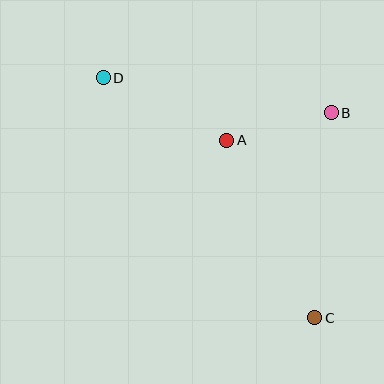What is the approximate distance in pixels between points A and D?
The distance between A and D is approximately 138 pixels.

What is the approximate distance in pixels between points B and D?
The distance between B and D is approximately 231 pixels.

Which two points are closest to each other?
Points A and B are closest to each other.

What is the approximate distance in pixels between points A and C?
The distance between A and C is approximately 198 pixels.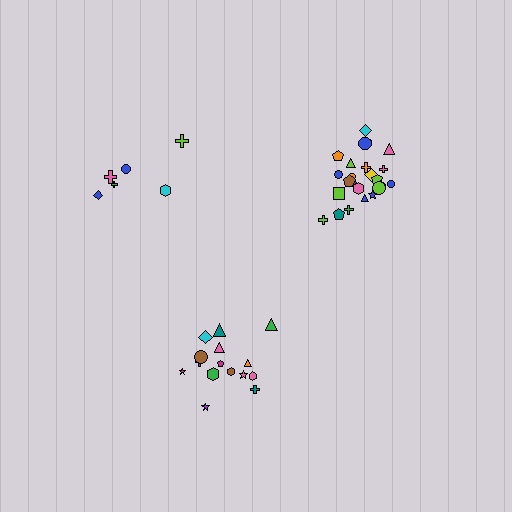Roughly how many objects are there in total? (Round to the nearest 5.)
Roughly 45 objects in total.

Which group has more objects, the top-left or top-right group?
The top-right group.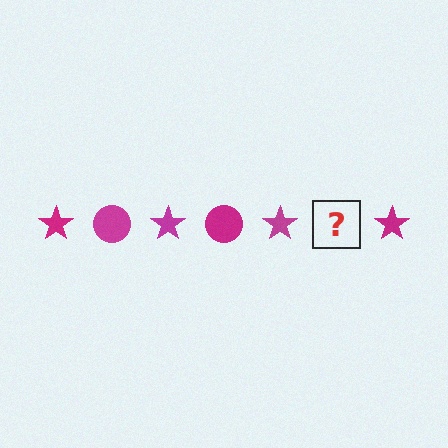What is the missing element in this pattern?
The missing element is a magenta circle.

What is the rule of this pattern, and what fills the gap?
The rule is that the pattern cycles through star, circle shapes in magenta. The gap should be filled with a magenta circle.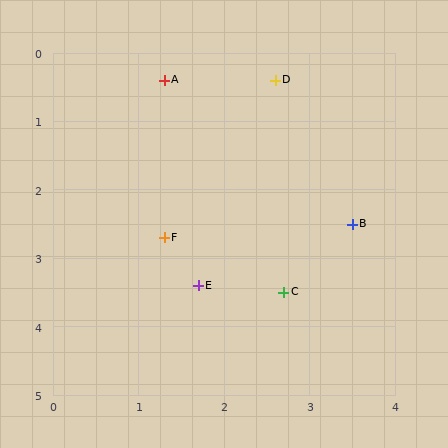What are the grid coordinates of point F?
Point F is at approximately (1.3, 2.7).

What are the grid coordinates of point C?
Point C is at approximately (2.7, 3.5).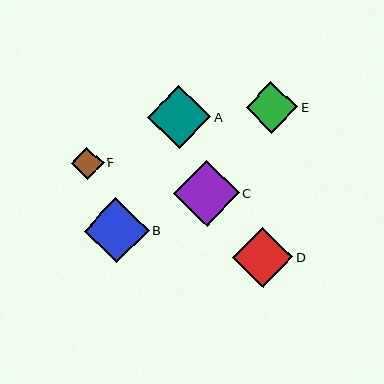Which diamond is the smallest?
Diamond F is the smallest with a size of approximately 33 pixels.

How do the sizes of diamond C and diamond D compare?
Diamond C and diamond D are approximately the same size.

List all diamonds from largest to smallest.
From largest to smallest: C, B, A, D, E, F.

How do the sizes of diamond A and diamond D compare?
Diamond A and diamond D are approximately the same size.